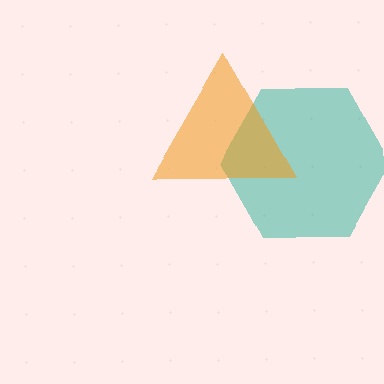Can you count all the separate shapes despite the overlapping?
Yes, there are 2 separate shapes.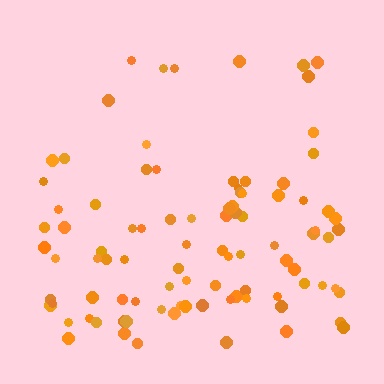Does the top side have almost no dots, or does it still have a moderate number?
Still a moderate number, just noticeably fewer than the bottom.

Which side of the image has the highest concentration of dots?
The bottom.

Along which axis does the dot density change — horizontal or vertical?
Vertical.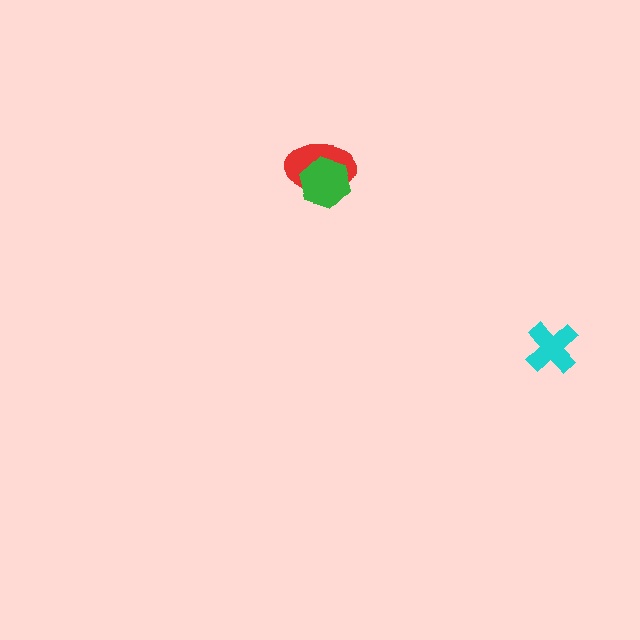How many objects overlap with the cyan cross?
0 objects overlap with the cyan cross.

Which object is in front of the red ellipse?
The green hexagon is in front of the red ellipse.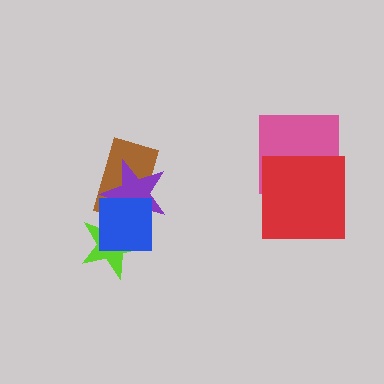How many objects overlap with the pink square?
1 object overlaps with the pink square.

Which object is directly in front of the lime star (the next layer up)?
The brown rectangle is directly in front of the lime star.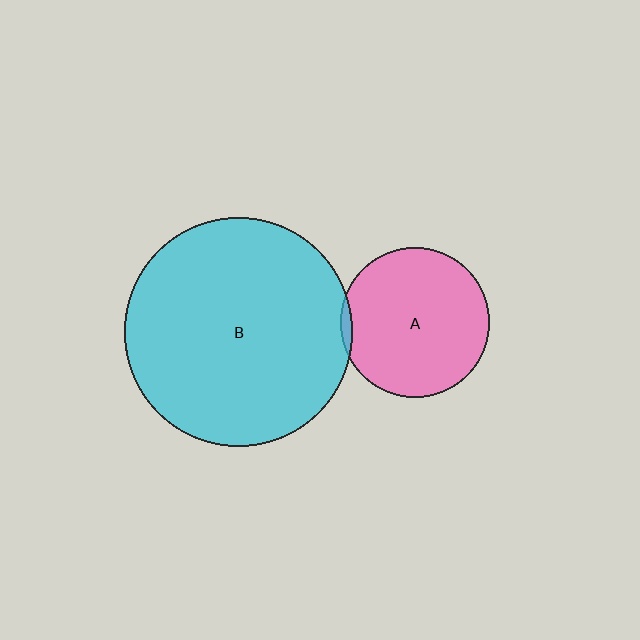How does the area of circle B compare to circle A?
Approximately 2.3 times.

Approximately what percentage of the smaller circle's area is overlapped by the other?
Approximately 5%.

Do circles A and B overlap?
Yes.